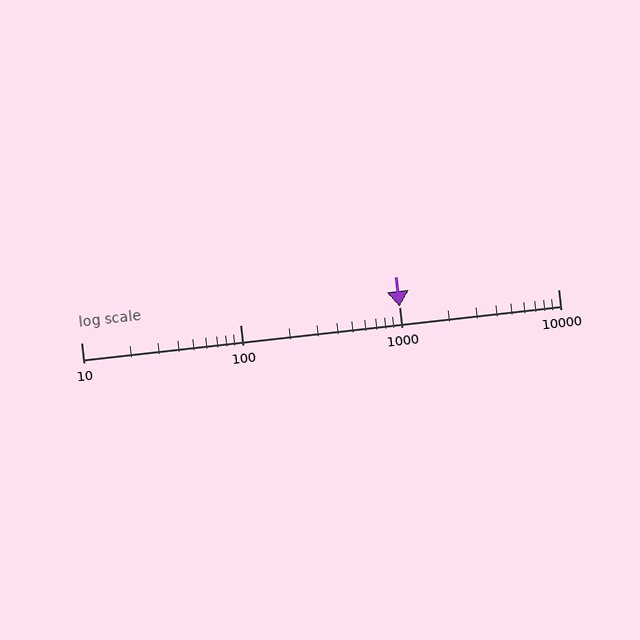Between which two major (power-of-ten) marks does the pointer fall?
The pointer is between 1000 and 10000.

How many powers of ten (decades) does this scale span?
The scale spans 3 decades, from 10 to 10000.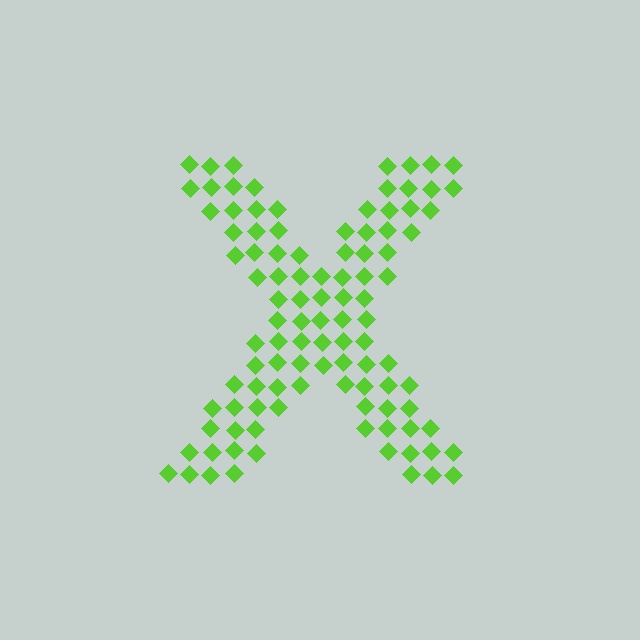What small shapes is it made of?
It is made of small diamonds.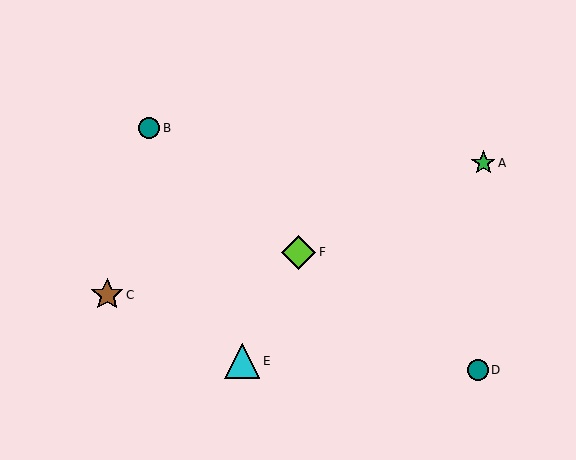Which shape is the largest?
The cyan triangle (labeled E) is the largest.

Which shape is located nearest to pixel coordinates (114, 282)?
The brown star (labeled C) at (107, 295) is nearest to that location.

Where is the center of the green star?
The center of the green star is at (483, 163).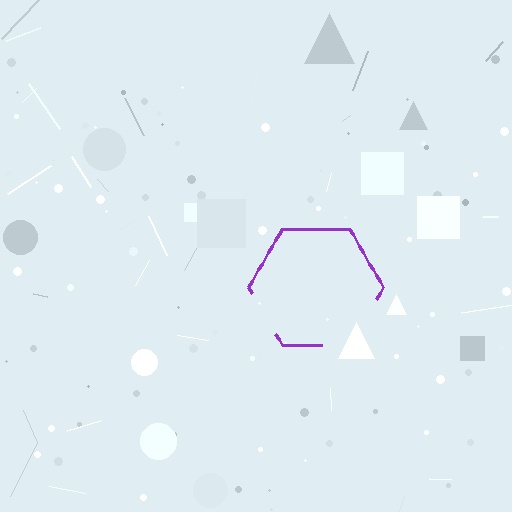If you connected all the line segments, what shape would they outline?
They would outline a hexagon.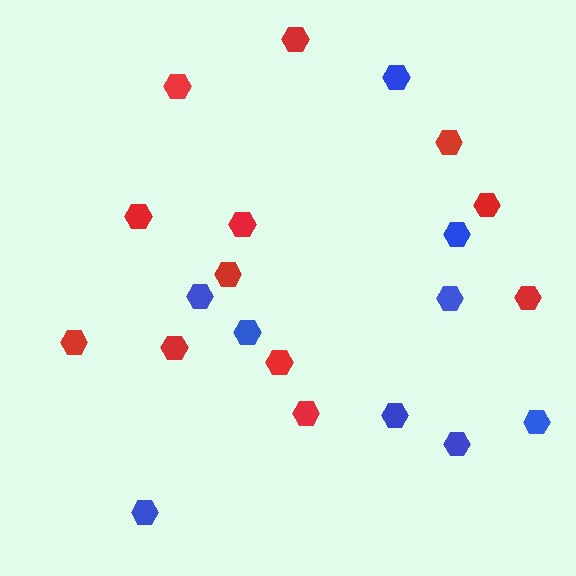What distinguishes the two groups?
There are 2 groups: one group of red hexagons (12) and one group of blue hexagons (9).